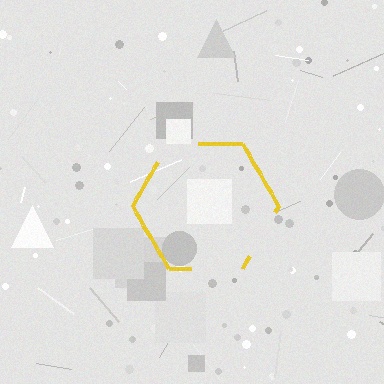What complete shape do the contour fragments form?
The contour fragments form a hexagon.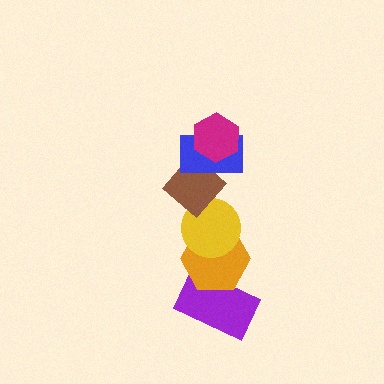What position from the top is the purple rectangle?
The purple rectangle is 6th from the top.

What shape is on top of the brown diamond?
The blue rectangle is on top of the brown diamond.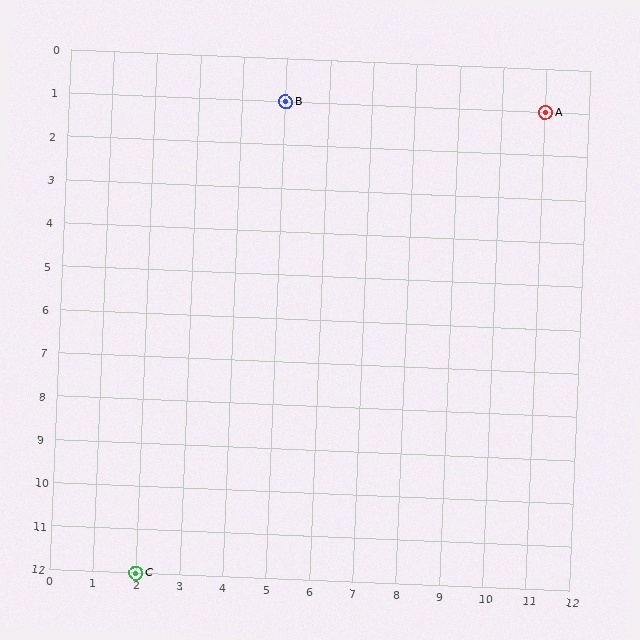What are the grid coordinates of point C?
Point C is at grid coordinates (2, 12).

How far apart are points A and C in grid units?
Points A and C are 9 columns and 11 rows apart (about 14.2 grid units diagonally).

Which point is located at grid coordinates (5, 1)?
Point B is at (5, 1).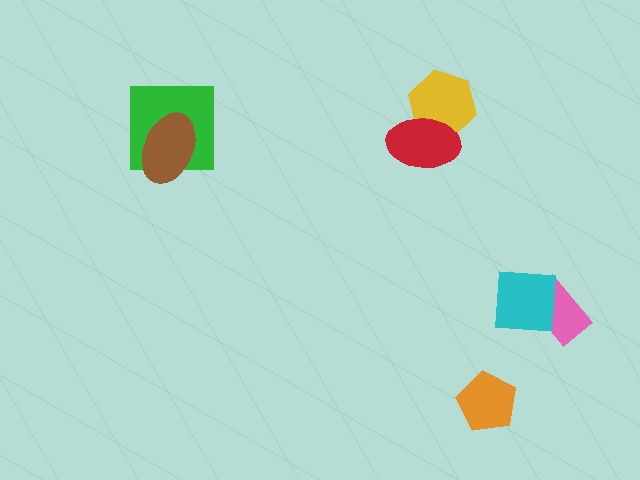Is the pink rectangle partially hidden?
Yes, it is partially covered by another shape.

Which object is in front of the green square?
The brown ellipse is in front of the green square.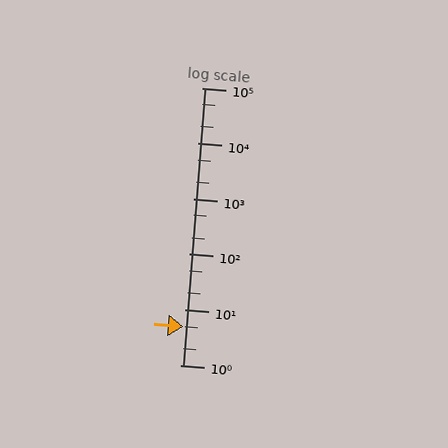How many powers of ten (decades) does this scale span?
The scale spans 5 decades, from 1 to 100000.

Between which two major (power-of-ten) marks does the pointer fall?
The pointer is between 1 and 10.